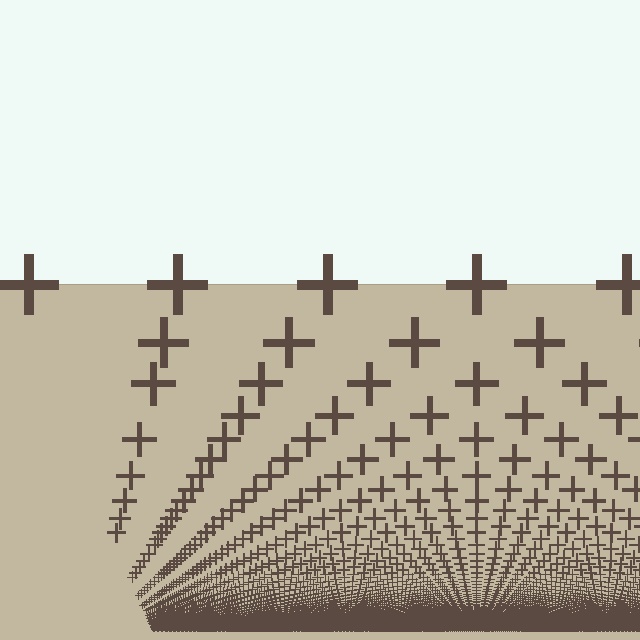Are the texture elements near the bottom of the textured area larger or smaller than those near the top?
Smaller. The gradient is inverted — elements near the bottom are smaller and denser.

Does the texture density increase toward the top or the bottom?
Density increases toward the bottom.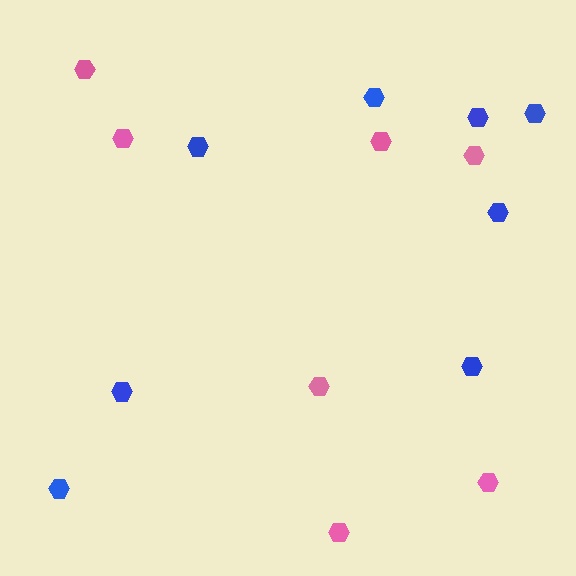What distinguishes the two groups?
There are 2 groups: one group of blue hexagons (8) and one group of pink hexagons (7).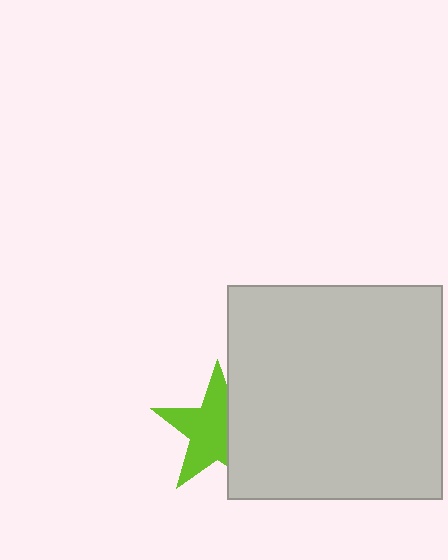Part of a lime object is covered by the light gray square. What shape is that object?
It is a star.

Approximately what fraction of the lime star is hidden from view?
Roughly 36% of the lime star is hidden behind the light gray square.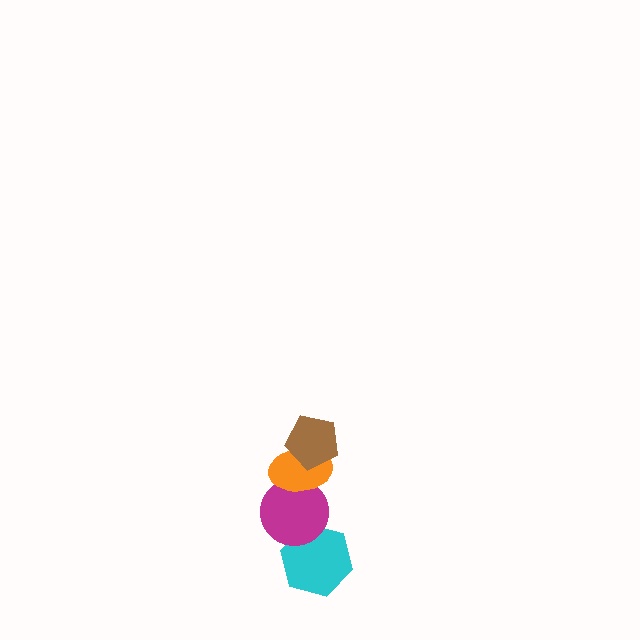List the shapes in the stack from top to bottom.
From top to bottom: the brown pentagon, the orange ellipse, the magenta circle, the cyan hexagon.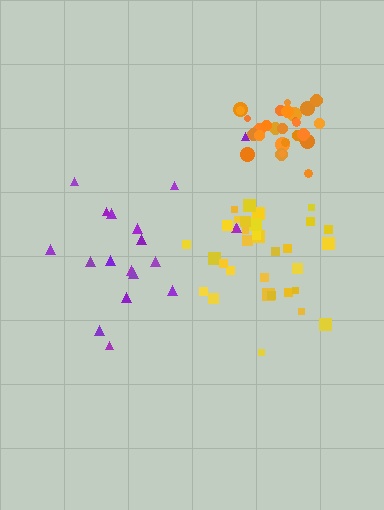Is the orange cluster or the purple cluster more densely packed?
Orange.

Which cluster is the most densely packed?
Orange.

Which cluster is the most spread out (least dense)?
Purple.